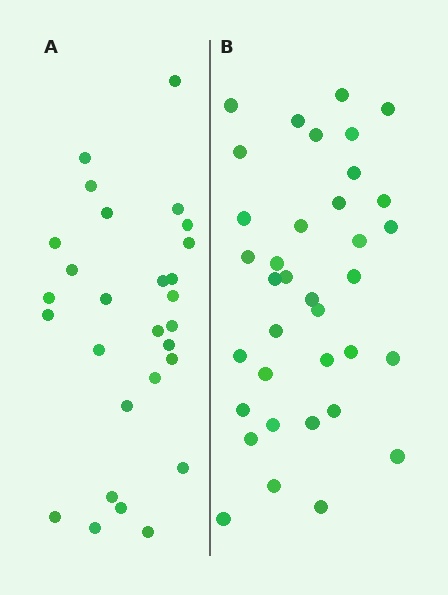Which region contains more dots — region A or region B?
Region B (the right region) has more dots.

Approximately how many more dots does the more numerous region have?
Region B has roughly 8 or so more dots than region A.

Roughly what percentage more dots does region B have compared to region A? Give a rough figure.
About 30% more.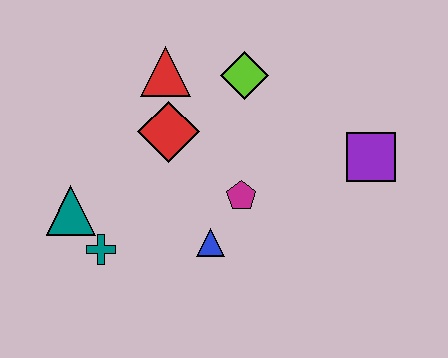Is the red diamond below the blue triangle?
No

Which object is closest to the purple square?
The magenta pentagon is closest to the purple square.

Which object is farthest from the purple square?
The teal triangle is farthest from the purple square.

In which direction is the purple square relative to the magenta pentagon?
The purple square is to the right of the magenta pentagon.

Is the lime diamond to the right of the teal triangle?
Yes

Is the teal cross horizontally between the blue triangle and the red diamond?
No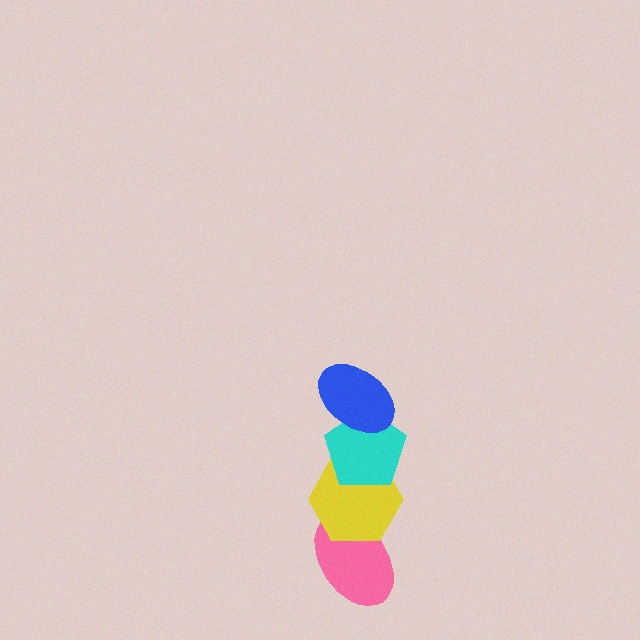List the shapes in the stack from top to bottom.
From top to bottom: the blue ellipse, the cyan pentagon, the yellow hexagon, the pink ellipse.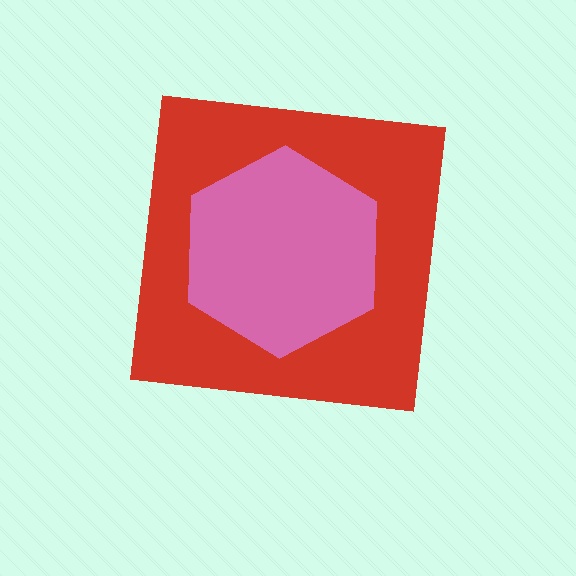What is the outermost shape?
The red square.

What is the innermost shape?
The pink hexagon.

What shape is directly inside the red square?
The pink hexagon.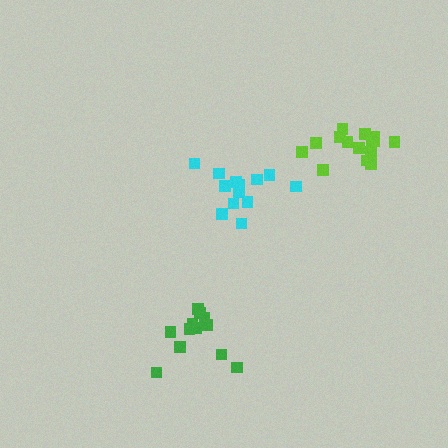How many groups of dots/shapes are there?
There are 3 groups.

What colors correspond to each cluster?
The clusters are colored: cyan, lime, green.